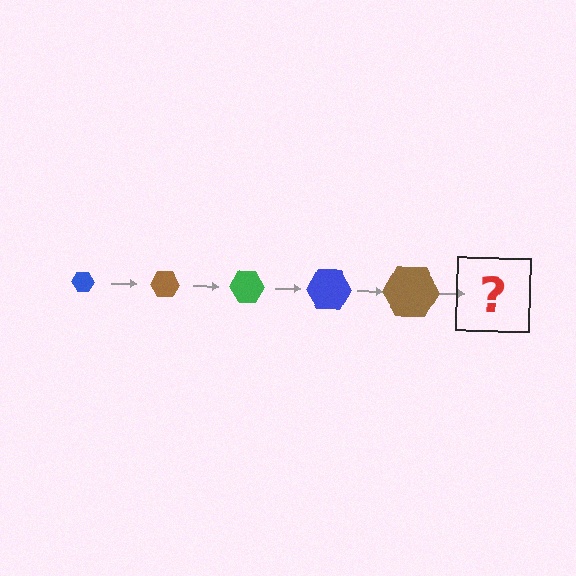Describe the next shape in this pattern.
It should be a green hexagon, larger than the previous one.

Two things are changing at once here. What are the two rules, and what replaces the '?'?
The two rules are that the hexagon grows larger each step and the color cycles through blue, brown, and green. The '?' should be a green hexagon, larger than the previous one.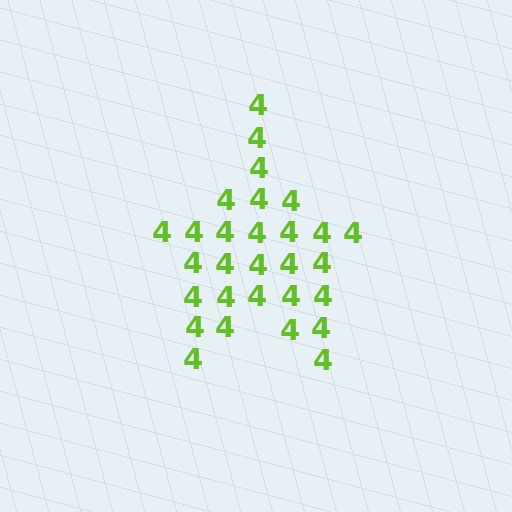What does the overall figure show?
The overall figure shows a star.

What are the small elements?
The small elements are digit 4's.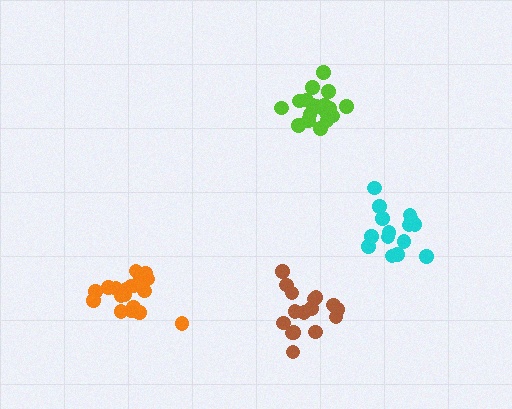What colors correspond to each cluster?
The clusters are colored: lime, orange, cyan, brown.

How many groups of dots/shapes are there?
There are 4 groups.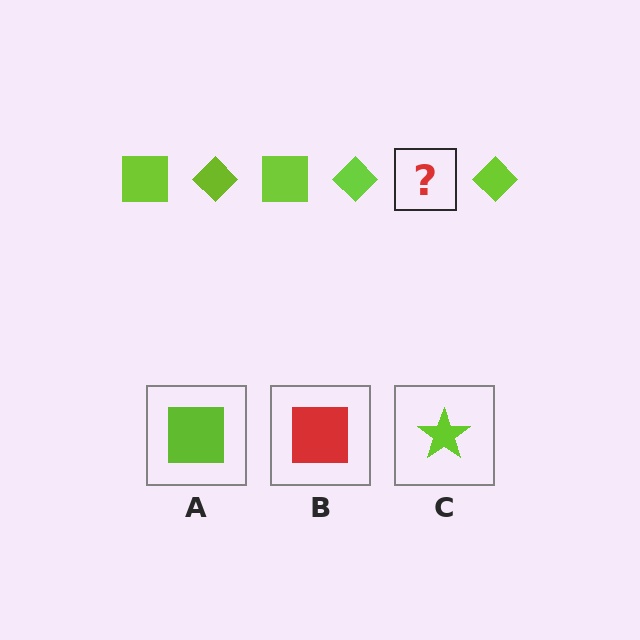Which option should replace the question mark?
Option A.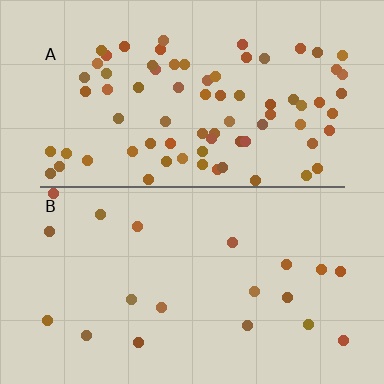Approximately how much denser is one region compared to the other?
Approximately 3.9× — region A over region B.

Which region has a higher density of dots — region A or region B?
A (the top).